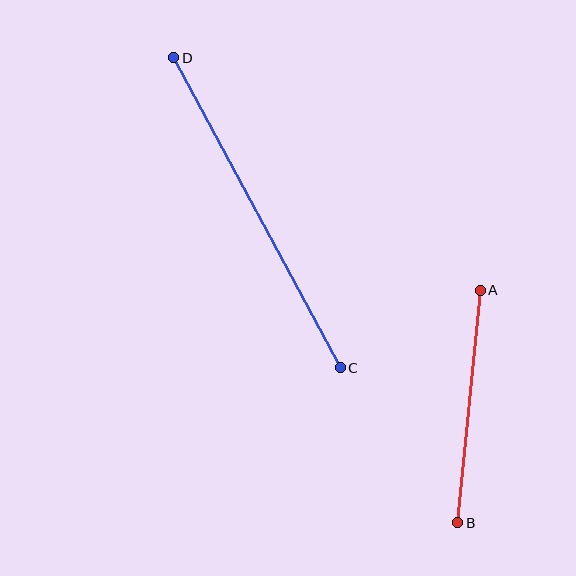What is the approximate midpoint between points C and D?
The midpoint is at approximately (257, 213) pixels.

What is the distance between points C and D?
The distance is approximately 352 pixels.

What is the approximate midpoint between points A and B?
The midpoint is at approximately (469, 407) pixels.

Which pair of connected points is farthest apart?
Points C and D are farthest apart.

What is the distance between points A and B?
The distance is approximately 234 pixels.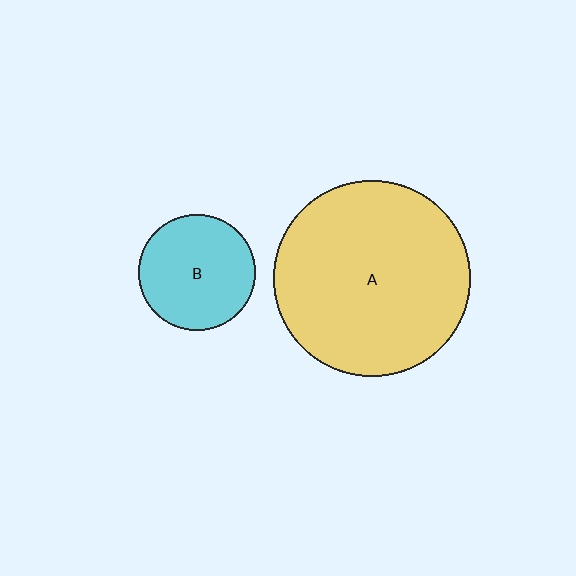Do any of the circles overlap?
No, none of the circles overlap.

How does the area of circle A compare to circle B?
Approximately 2.9 times.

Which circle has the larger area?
Circle A (yellow).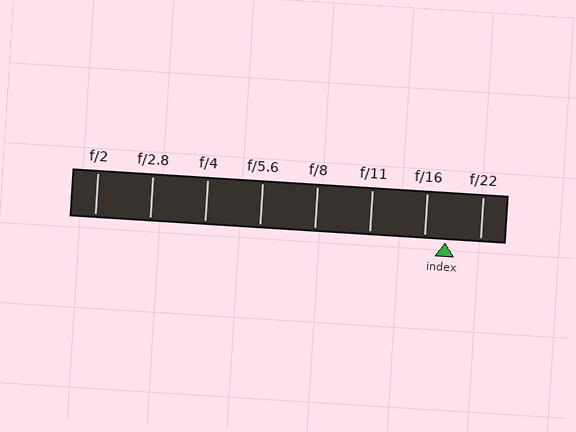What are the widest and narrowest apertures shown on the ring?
The widest aperture shown is f/2 and the narrowest is f/22.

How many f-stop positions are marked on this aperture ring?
There are 8 f-stop positions marked.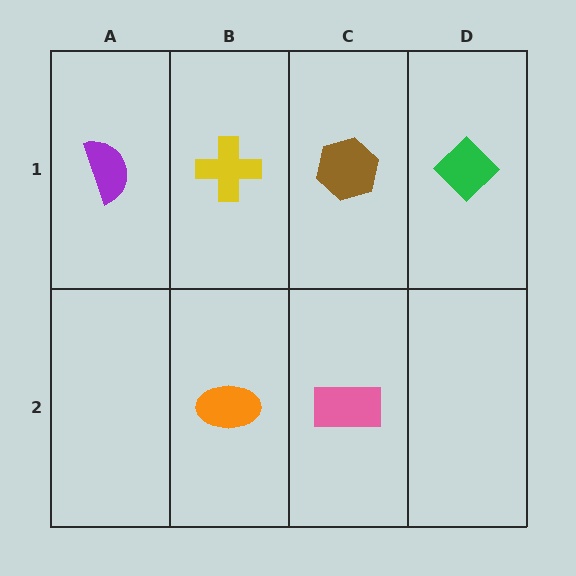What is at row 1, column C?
A brown hexagon.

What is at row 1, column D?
A green diamond.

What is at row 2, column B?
An orange ellipse.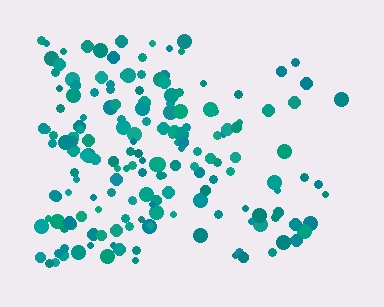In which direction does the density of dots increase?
From right to left, with the left side densest.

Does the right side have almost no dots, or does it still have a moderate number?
Still a moderate number, just noticeably fewer than the left.